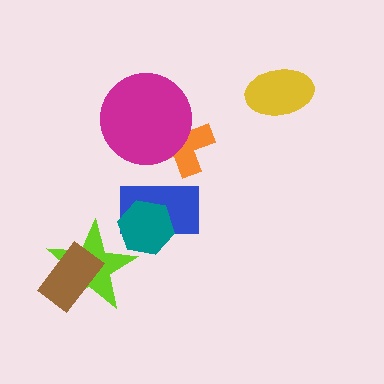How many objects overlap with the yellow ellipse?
0 objects overlap with the yellow ellipse.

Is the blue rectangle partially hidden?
Yes, it is partially covered by another shape.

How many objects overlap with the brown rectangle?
1 object overlaps with the brown rectangle.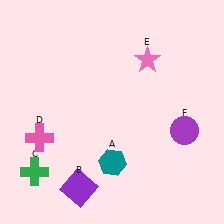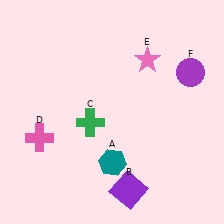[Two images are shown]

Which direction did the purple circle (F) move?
The purple circle (F) moved up.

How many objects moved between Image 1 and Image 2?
3 objects moved between the two images.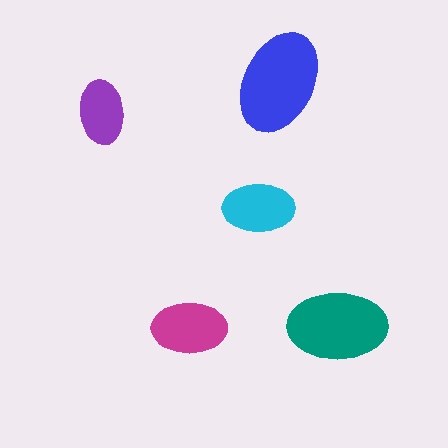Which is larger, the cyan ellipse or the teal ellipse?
The teal one.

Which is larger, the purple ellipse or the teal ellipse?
The teal one.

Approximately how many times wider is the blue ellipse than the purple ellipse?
About 1.5 times wider.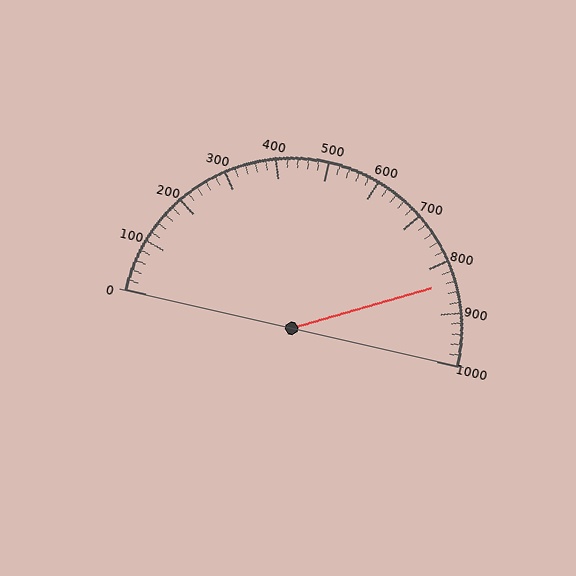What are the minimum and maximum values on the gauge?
The gauge ranges from 0 to 1000.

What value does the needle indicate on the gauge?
The needle indicates approximately 840.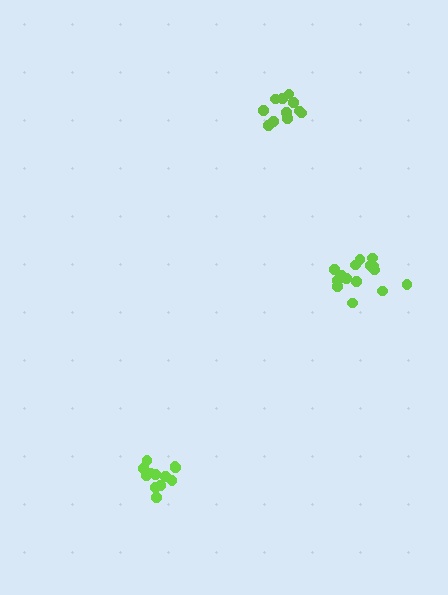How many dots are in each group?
Group 1: 11 dots, Group 2: 15 dots, Group 3: 12 dots (38 total).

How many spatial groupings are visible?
There are 3 spatial groupings.